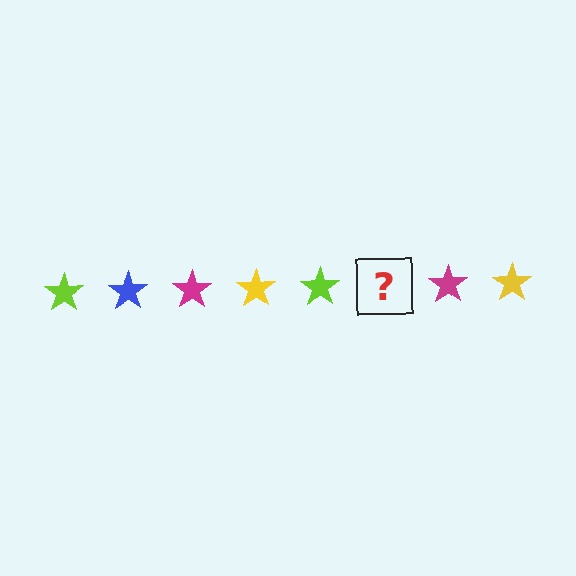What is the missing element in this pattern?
The missing element is a blue star.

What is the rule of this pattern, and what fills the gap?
The rule is that the pattern cycles through lime, blue, magenta, yellow stars. The gap should be filled with a blue star.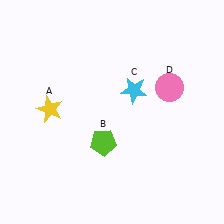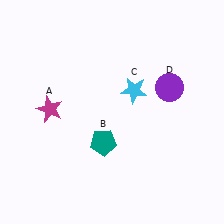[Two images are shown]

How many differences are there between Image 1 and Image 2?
There are 3 differences between the two images.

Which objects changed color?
A changed from yellow to magenta. B changed from lime to teal. D changed from pink to purple.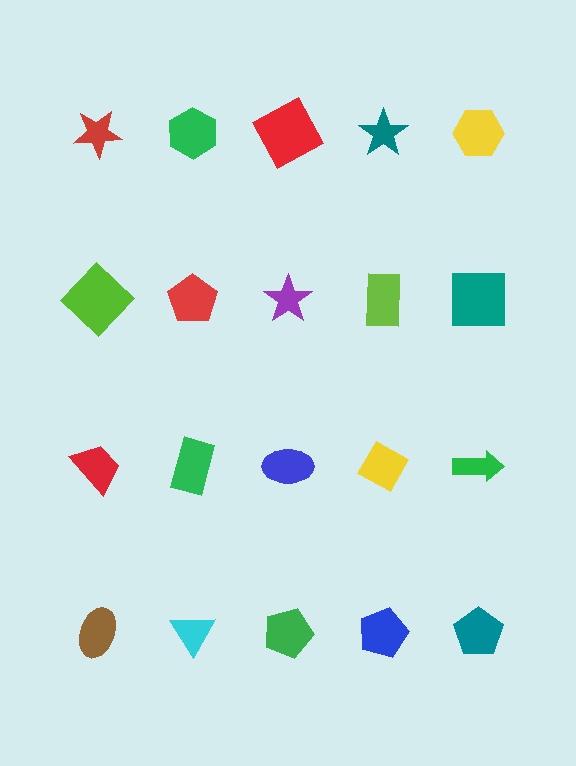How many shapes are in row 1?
5 shapes.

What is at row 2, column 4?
A lime rectangle.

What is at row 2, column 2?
A red pentagon.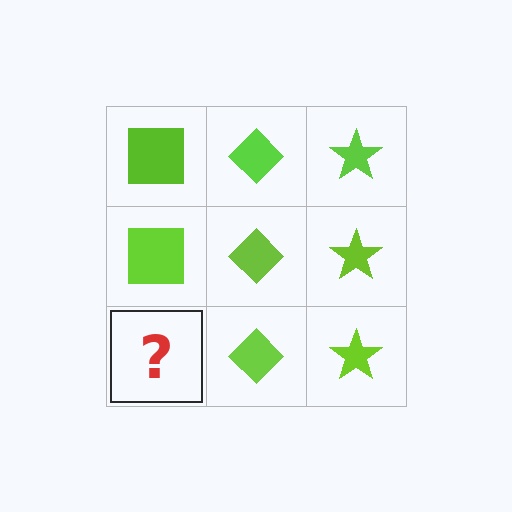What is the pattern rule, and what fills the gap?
The rule is that each column has a consistent shape. The gap should be filled with a lime square.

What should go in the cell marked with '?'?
The missing cell should contain a lime square.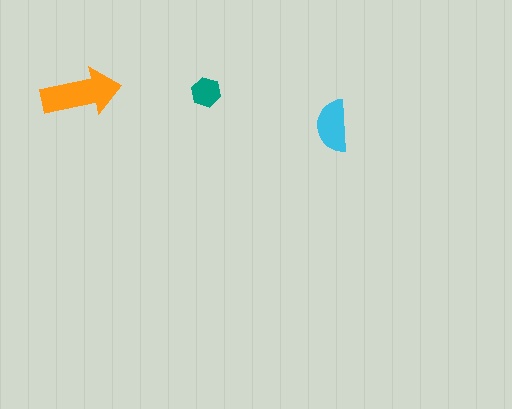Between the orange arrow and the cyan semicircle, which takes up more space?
The orange arrow.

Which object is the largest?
The orange arrow.